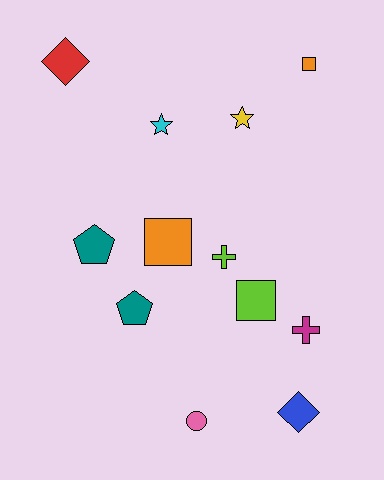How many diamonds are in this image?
There are 2 diamonds.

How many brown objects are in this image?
There are no brown objects.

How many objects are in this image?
There are 12 objects.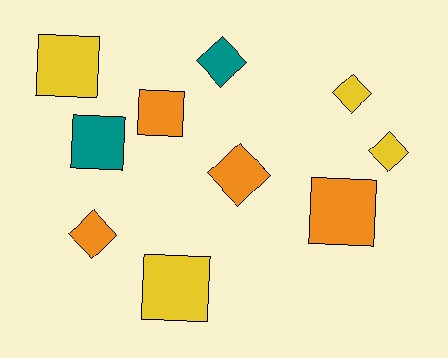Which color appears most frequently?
Yellow, with 4 objects.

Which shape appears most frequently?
Square, with 5 objects.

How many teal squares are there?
There is 1 teal square.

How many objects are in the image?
There are 10 objects.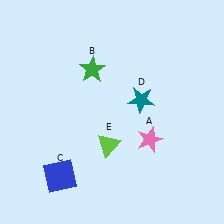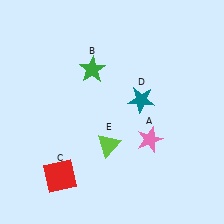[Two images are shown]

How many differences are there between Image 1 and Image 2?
There is 1 difference between the two images.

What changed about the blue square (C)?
In Image 1, C is blue. In Image 2, it changed to red.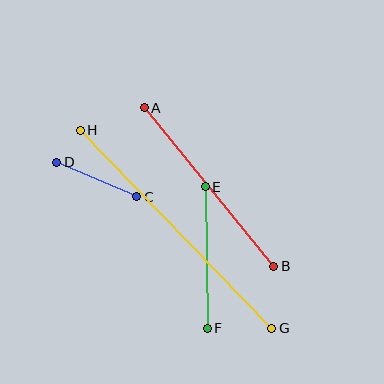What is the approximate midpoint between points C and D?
The midpoint is at approximately (97, 179) pixels.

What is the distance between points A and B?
The distance is approximately 205 pixels.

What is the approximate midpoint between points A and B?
The midpoint is at approximately (209, 187) pixels.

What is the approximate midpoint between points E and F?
The midpoint is at approximately (206, 257) pixels.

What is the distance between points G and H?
The distance is approximately 276 pixels.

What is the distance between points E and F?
The distance is approximately 141 pixels.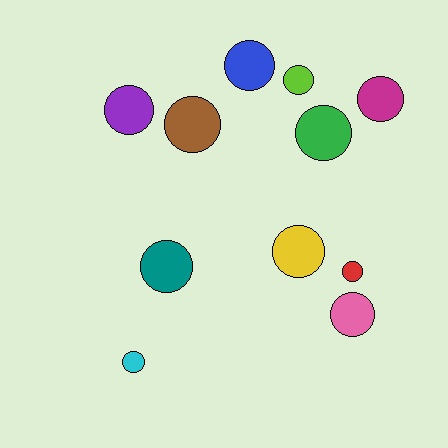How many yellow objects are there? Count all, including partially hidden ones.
There is 1 yellow object.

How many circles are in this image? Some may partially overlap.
There are 11 circles.